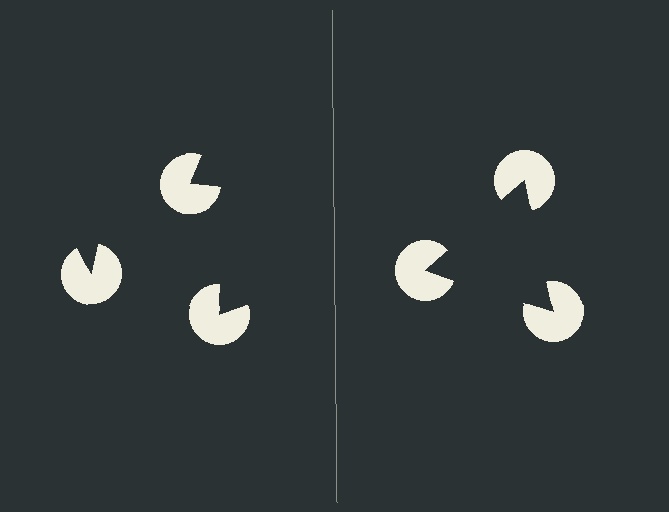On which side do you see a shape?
An illusory triangle appears on the right side. On the left side the wedge cuts are rotated, so no coherent shape forms.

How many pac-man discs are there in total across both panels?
6 — 3 on each side.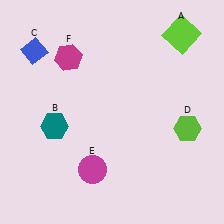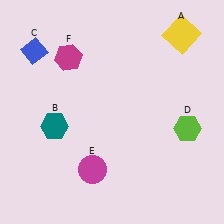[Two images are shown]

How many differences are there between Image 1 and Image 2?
There is 1 difference between the two images.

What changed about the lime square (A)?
In Image 1, A is lime. In Image 2, it changed to yellow.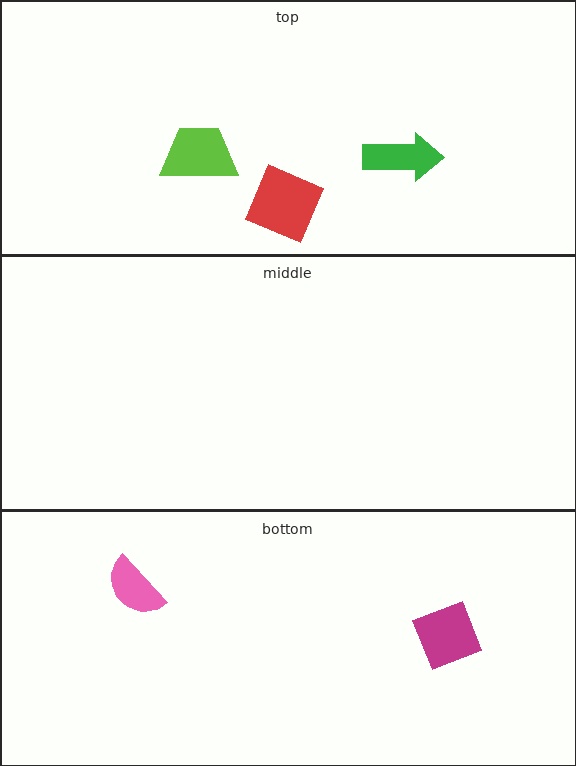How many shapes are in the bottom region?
2.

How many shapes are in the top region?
3.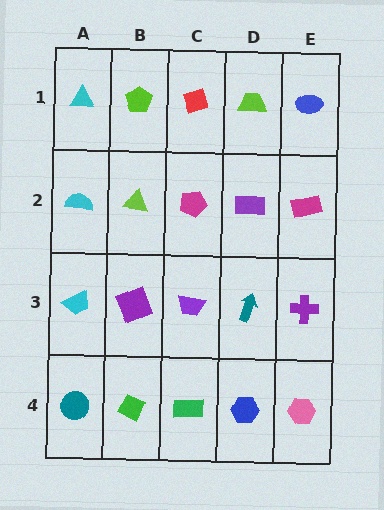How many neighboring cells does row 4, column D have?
3.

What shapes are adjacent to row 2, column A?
A cyan triangle (row 1, column A), a cyan trapezoid (row 3, column A), a lime triangle (row 2, column B).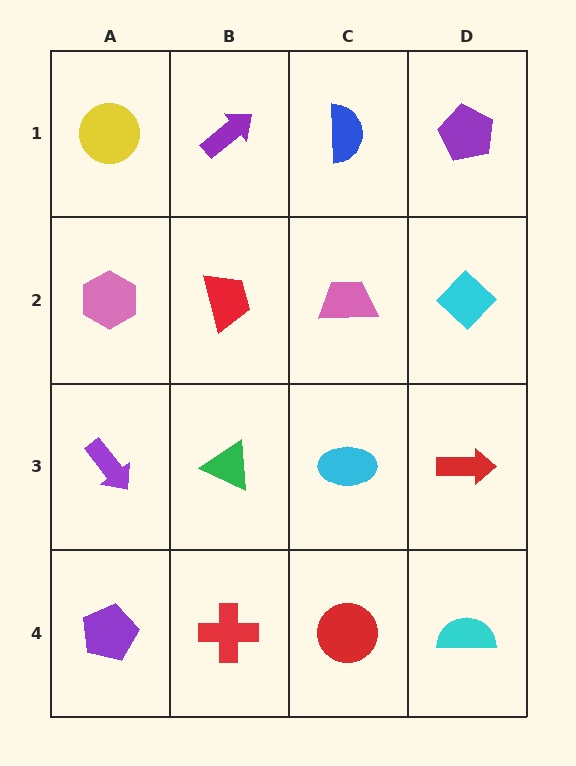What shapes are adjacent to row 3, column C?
A pink trapezoid (row 2, column C), a red circle (row 4, column C), a green triangle (row 3, column B), a red arrow (row 3, column D).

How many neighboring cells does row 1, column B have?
3.